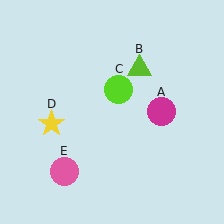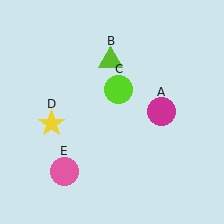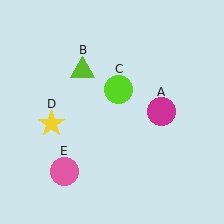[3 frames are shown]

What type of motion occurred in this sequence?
The lime triangle (object B) rotated counterclockwise around the center of the scene.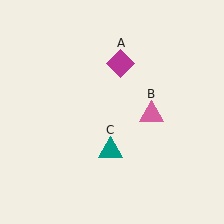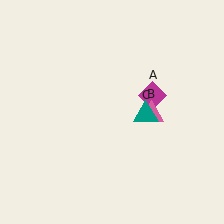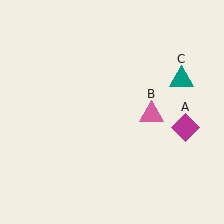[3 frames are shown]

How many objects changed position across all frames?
2 objects changed position: magenta diamond (object A), teal triangle (object C).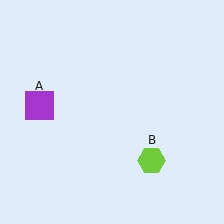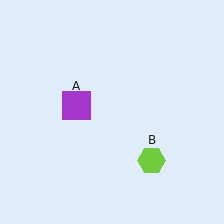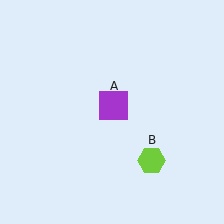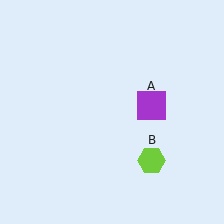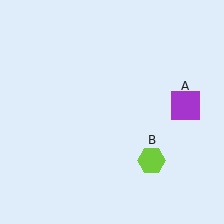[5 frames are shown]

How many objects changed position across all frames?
1 object changed position: purple square (object A).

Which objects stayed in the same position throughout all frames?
Lime hexagon (object B) remained stationary.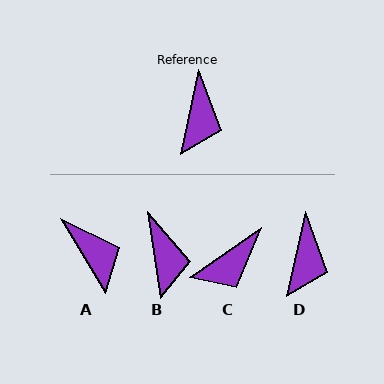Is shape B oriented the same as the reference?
No, it is off by about 21 degrees.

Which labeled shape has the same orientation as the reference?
D.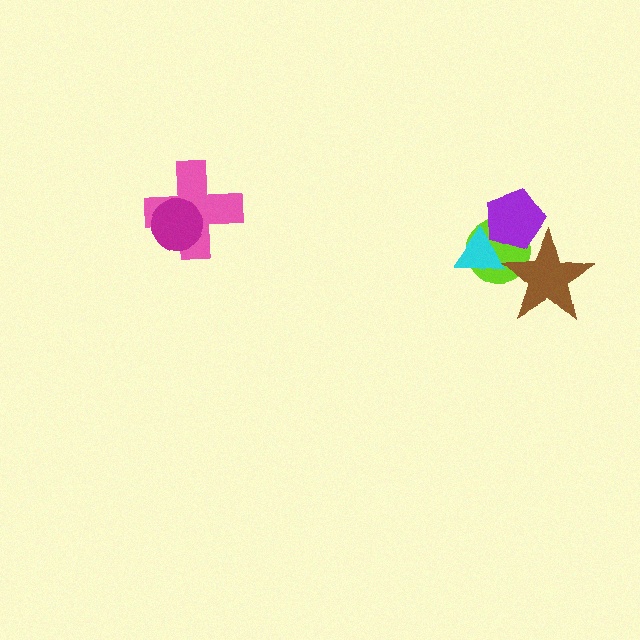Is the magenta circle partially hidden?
No, no other shape covers it.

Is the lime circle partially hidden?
Yes, it is partially covered by another shape.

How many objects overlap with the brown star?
2 objects overlap with the brown star.